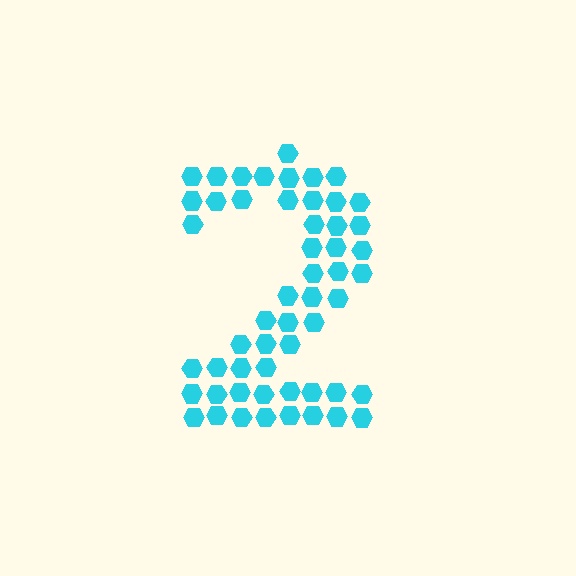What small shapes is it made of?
It is made of small hexagons.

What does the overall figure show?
The overall figure shows the digit 2.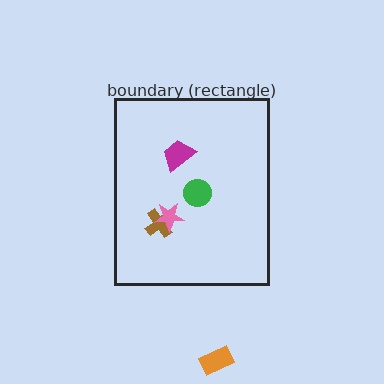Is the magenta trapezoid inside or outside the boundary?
Inside.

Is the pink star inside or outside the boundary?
Inside.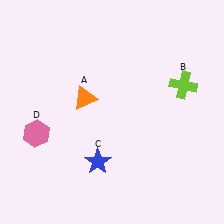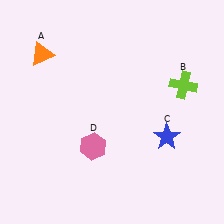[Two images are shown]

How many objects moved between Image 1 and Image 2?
3 objects moved between the two images.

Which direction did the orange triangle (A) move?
The orange triangle (A) moved up.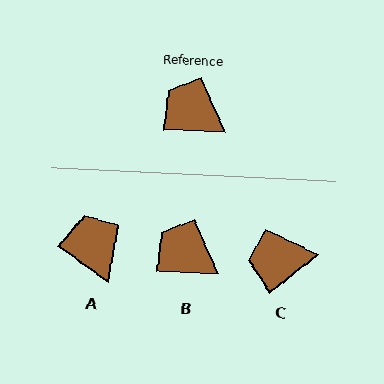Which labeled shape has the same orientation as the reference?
B.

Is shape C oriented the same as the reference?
No, it is off by about 40 degrees.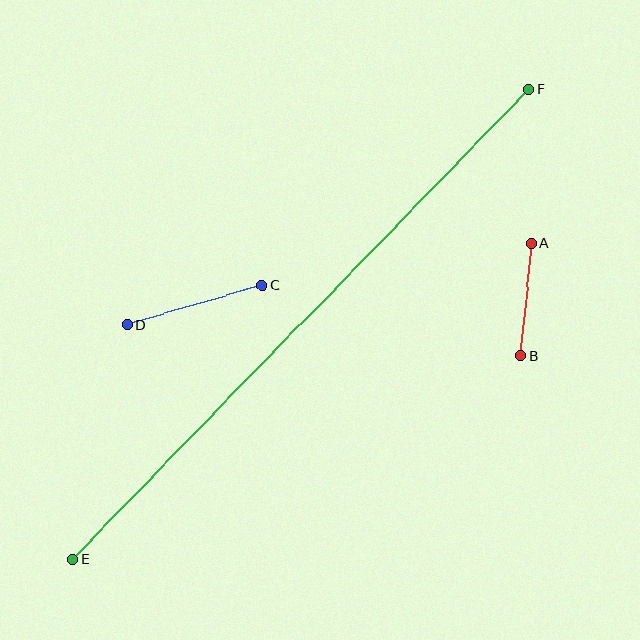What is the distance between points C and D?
The distance is approximately 140 pixels.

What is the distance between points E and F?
The distance is approximately 655 pixels.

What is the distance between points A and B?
The distance is approximately 113 pixels.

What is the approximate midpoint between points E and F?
The midpoint is at approximately (301, 324) pixels.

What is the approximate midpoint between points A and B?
The midpoint is at approximately (526, 299) pixels.